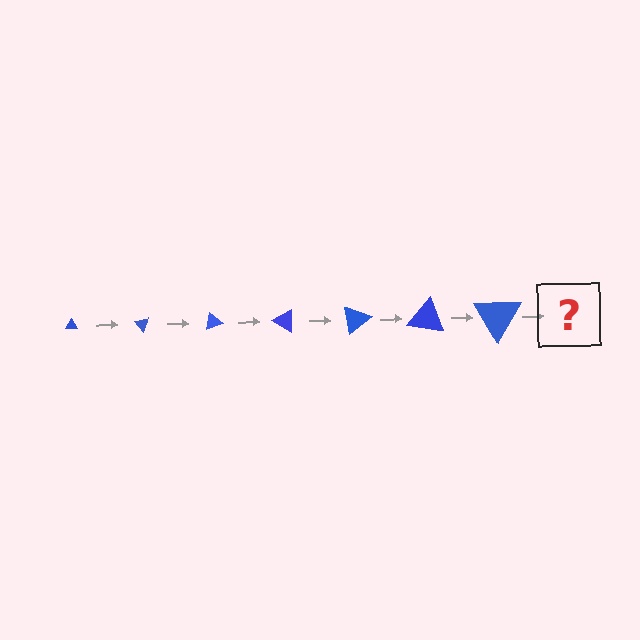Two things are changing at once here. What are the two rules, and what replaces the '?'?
The two rules are that the triangle grows larger each step and it rotates 50 degrees each step. The '?' should be a triangle, larger than the previous one and rotated 350 degrees from the start.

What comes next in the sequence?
The next element should be a triangle, larger than the previous one and rotated 350 degrees from the start.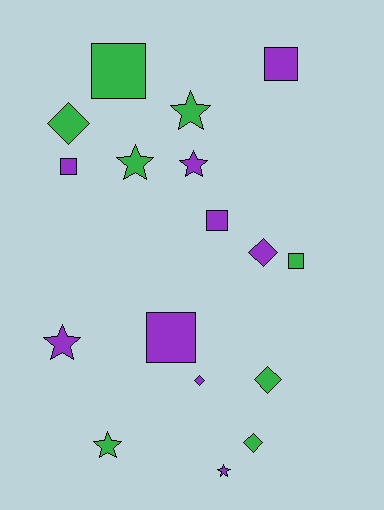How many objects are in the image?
There are 17 objects.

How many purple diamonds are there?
There are 2 purple diamonds.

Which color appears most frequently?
Purple, with 9 objects.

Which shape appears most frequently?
Star, with 6 objects.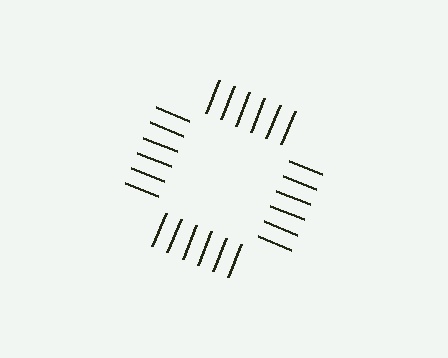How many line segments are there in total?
24 — 6 along each of the 4 edges.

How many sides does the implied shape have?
4 sides — the line-ends trace a square.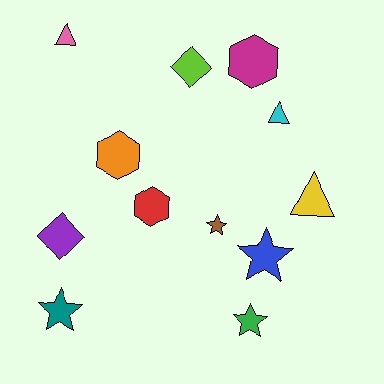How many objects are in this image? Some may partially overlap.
There are 12 objects.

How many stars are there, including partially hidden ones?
There are 4 stars.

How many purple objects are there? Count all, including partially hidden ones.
There is 1 purple object.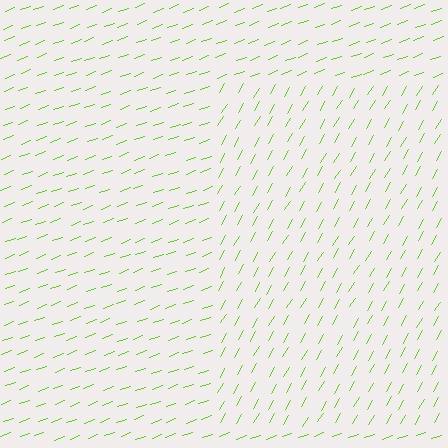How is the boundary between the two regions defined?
The boundary is defined purely by a change in line orientation (approximately 40 degrees difference). All lines are the same color and thickness.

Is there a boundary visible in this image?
Yes, there is a texture boundary formed by a change in line orientation.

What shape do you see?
I see a rectangle.